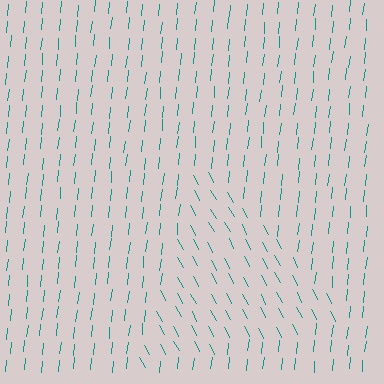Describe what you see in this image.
The image is filled with small teal line segments. A triangle region in the image has lines oriented differently from the surrounding lines, creating a visible texture boundary.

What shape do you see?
I see a triangle.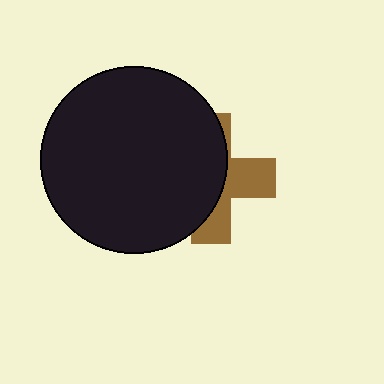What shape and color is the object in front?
The object in front is a black circle.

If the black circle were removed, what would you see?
You would see the complete brown cross.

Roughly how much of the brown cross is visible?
A small part of it is visible (roughly 41%).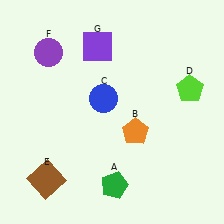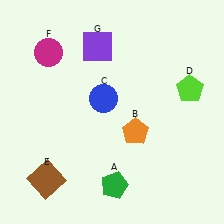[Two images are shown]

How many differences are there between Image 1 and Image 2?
There is 1 difference between the two images.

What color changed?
The circle (F) changed from purple in Image 1 to magenta in Image 2.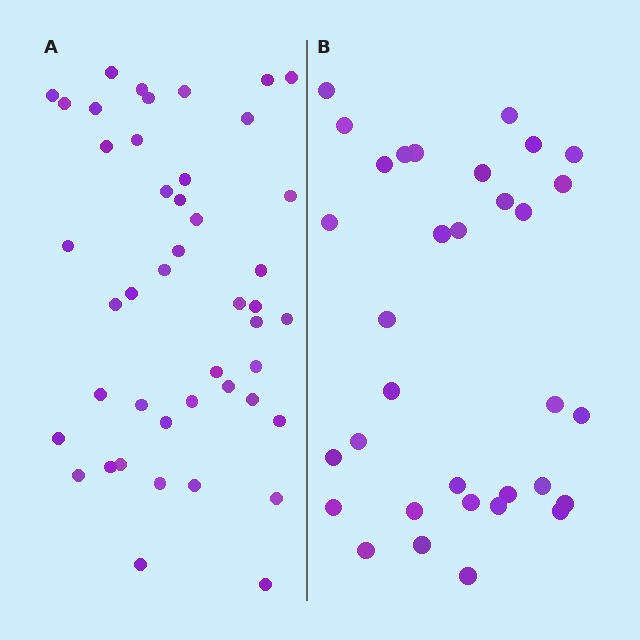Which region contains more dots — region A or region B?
Region A (the left region) has more dots.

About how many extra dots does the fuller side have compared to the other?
Region A has roughly 12 or so more dots than region B.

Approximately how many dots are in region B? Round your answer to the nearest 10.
About 30 dots. (The exact count is 33, which rounds to 30.)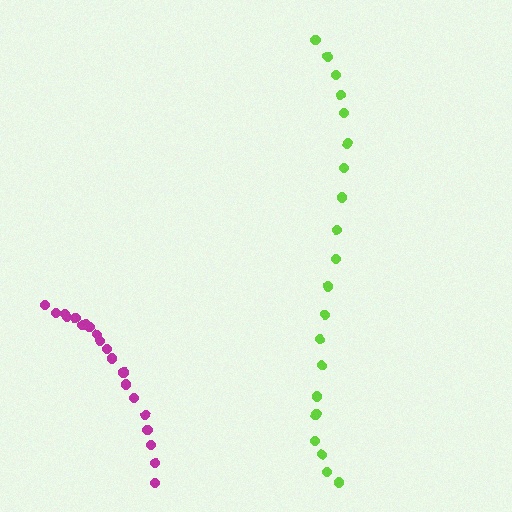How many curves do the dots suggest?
There are 2 distinct paths.